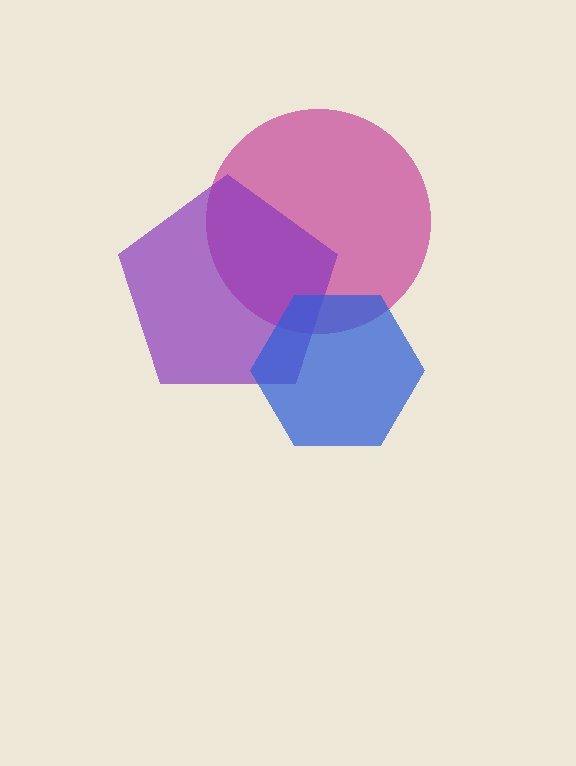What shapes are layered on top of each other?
The layered shapes are: a magenta circle, a purple pentagon, a blue hexagon.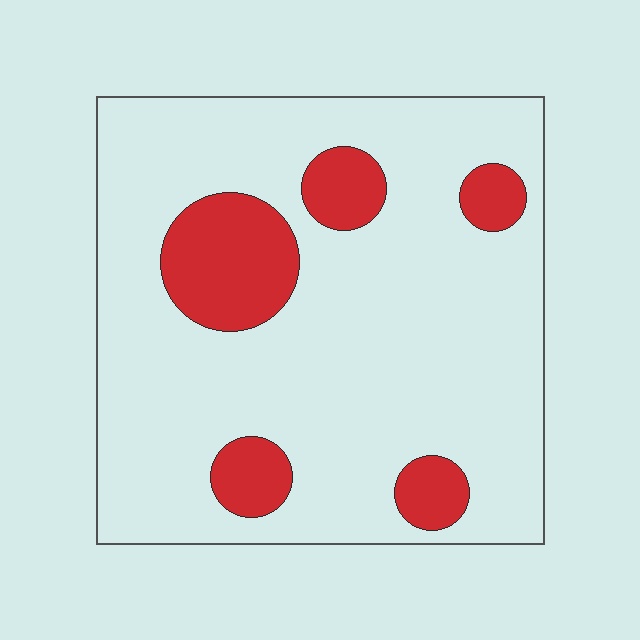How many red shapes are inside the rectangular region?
5.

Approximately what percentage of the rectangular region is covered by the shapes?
Approximately 15%.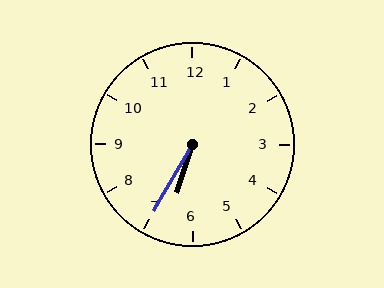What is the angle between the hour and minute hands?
Approximately 12 degrees.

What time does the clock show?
6:35.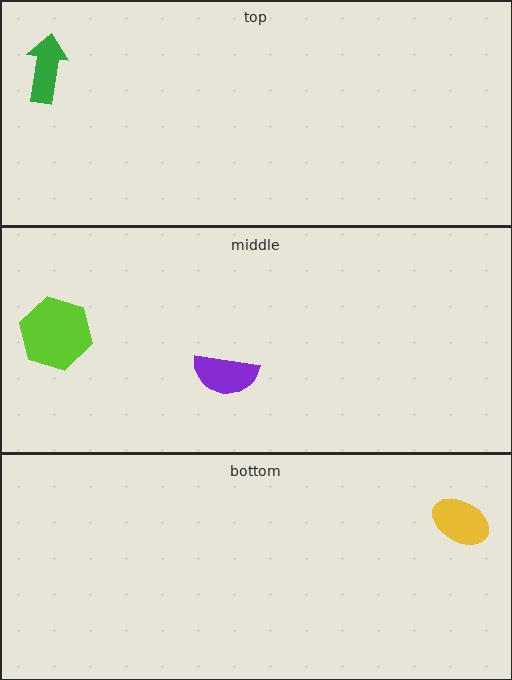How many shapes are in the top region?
1.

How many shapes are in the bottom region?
1.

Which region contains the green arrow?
The top region.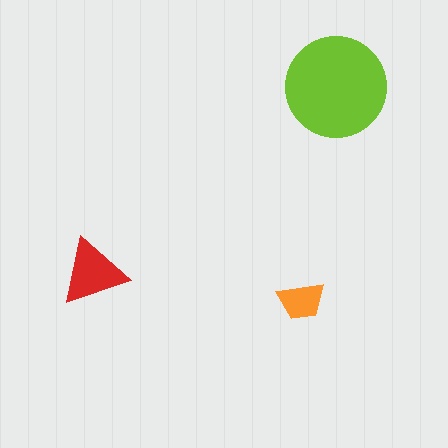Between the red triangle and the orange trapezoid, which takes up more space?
The red triangle.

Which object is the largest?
The lime circle.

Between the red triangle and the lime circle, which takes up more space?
The lime circle.